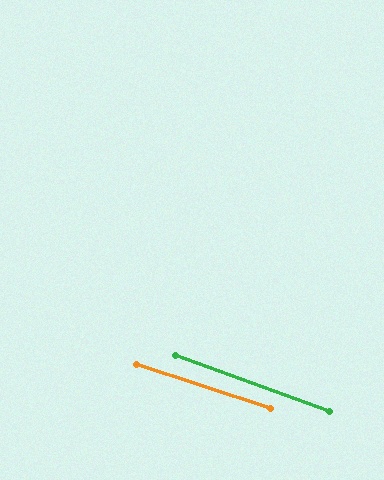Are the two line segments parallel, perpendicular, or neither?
Parallel — their directions differ by only 1.5°.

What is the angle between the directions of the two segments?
Approximately 1 degree.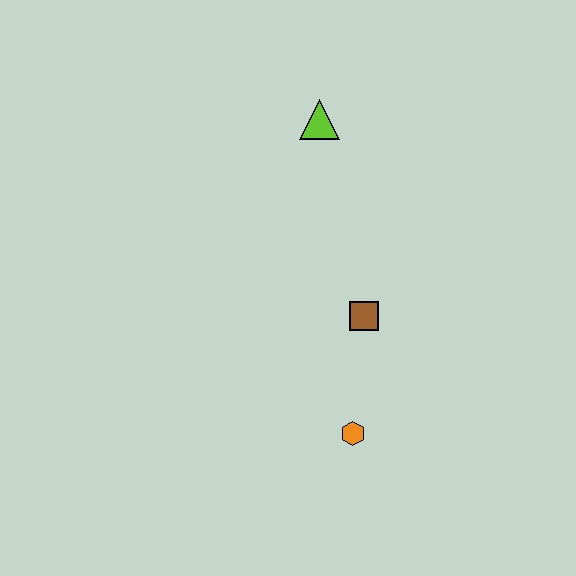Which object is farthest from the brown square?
The lime triangle is farthest from the brown square.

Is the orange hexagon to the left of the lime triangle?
No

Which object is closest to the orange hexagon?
The brown square is closest to the orange hexagon.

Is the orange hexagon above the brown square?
No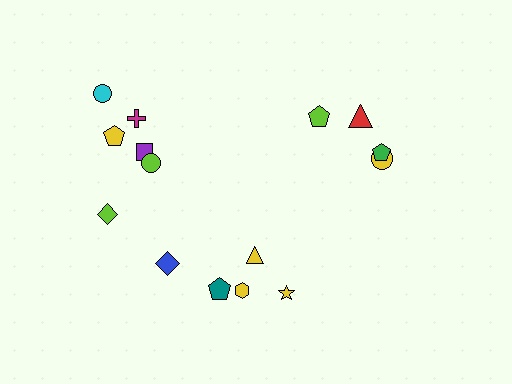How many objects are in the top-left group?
There are 6 objects.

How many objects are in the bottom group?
There are 5 objects.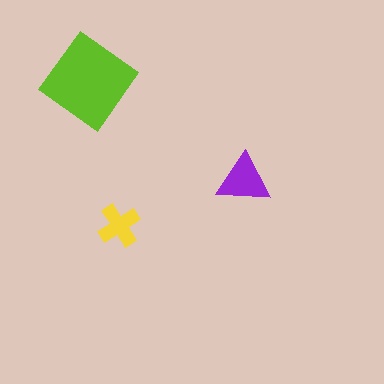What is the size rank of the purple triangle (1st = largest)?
2nd.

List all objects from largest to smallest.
The lime diamond, the purple triangle, the yellow cross.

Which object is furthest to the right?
The purple triangle is rightmost.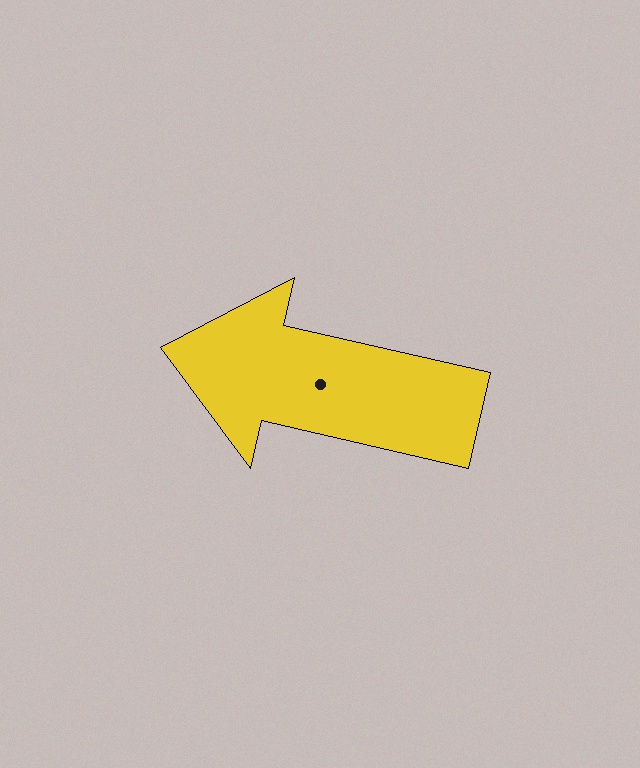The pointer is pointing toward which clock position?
Roughly 9 o'clock.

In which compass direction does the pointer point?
West.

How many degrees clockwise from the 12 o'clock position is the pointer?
Approximately 283 degrees.